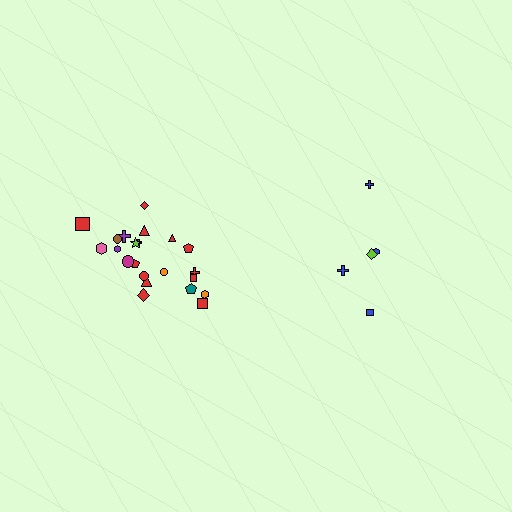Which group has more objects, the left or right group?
The left group.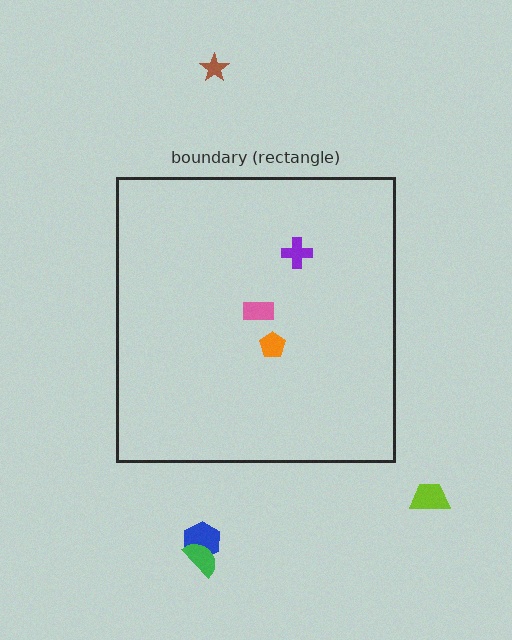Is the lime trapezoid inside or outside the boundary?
Outside.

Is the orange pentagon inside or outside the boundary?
Inside.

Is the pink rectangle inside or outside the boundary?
Inside.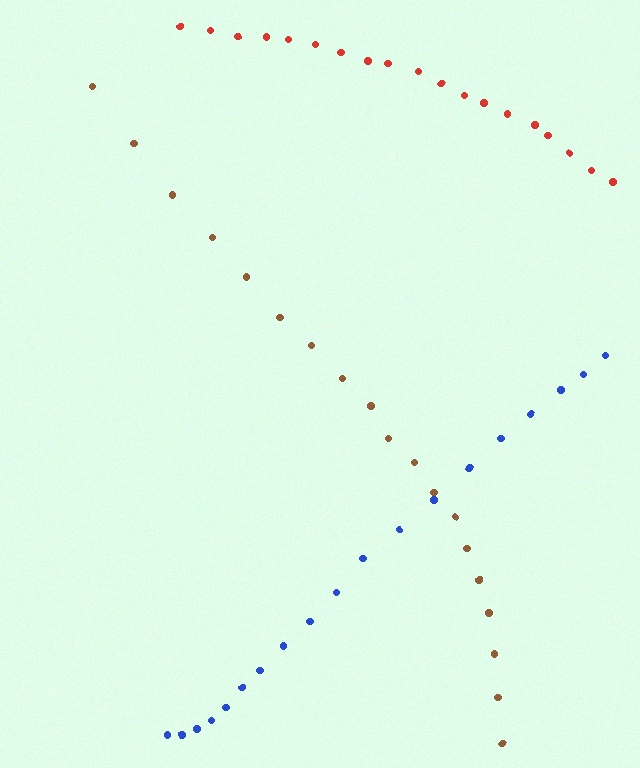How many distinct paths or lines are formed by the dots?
There are 3 distinct paths.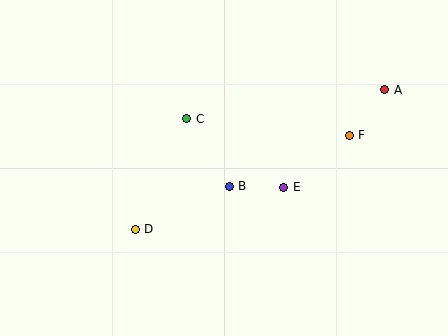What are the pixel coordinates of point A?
Point A is at (385, 90).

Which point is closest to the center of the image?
Point B at (229, 186) is closest to the center.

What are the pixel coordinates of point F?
Point F is at (349, 135).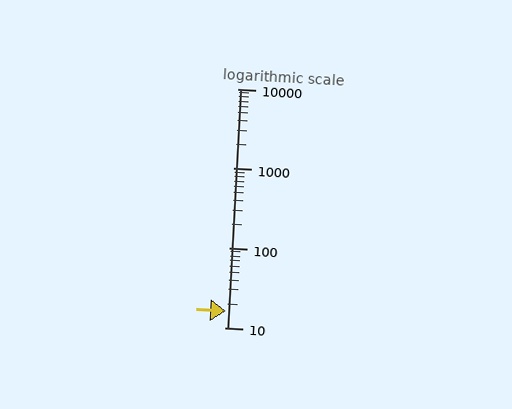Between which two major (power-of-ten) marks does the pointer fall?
The pointer is between 10 and 100.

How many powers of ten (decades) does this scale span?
The scale spans 3 decades, from 10 to 10000.